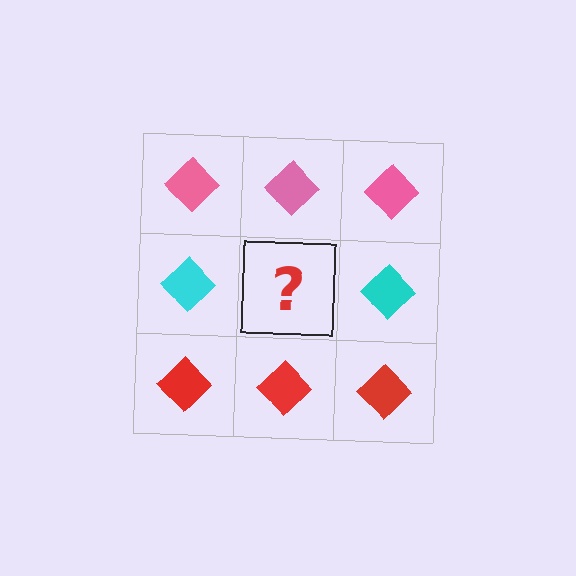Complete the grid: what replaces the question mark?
The question mark should be replaced with a cyan diamond.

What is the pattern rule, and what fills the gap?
The rule is that each row has a consistent color. The gap should be filled with a cyan diamond.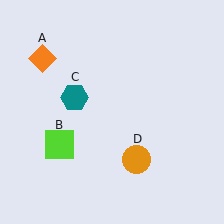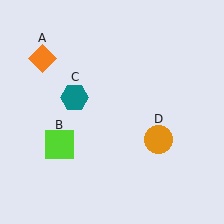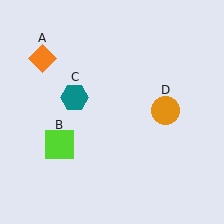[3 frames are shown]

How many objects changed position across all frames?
1 object changed position: orange circle (object D).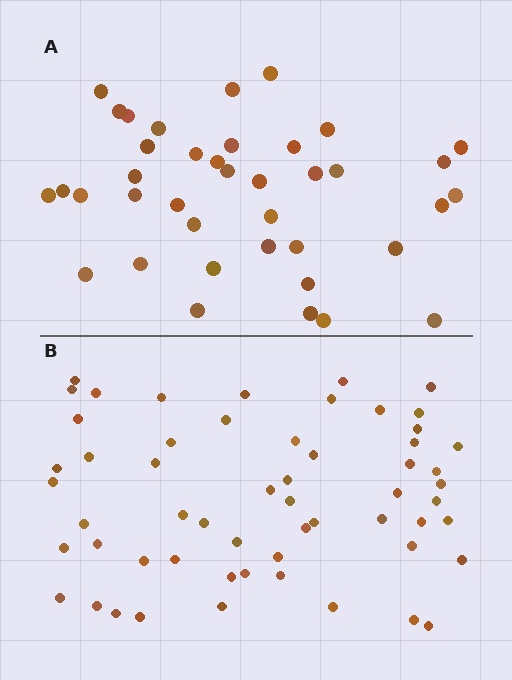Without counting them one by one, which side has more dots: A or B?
Region B (the bottom region) has more dots.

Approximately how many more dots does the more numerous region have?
Region B has approximately 20 more dots than region A.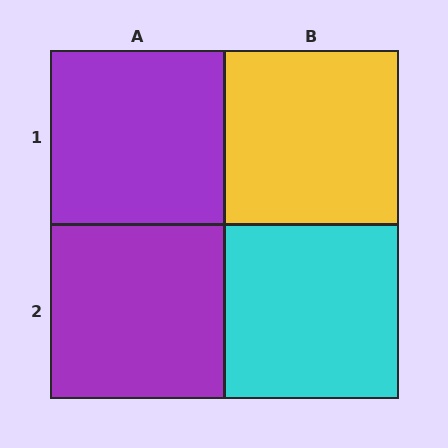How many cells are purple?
2 cells are purple.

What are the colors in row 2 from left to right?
Purple, cyan.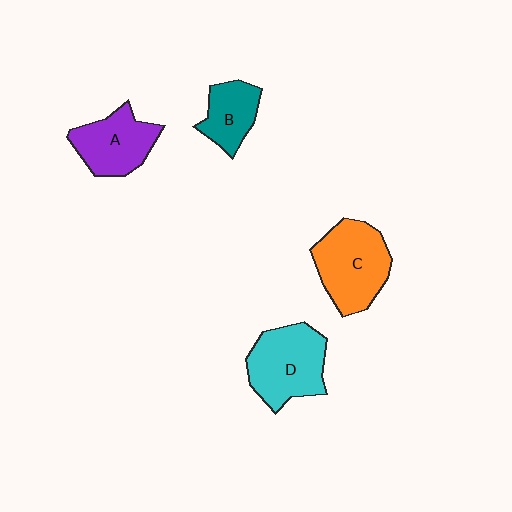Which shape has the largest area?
Shape C (orange).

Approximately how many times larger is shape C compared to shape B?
Approximately 1.7 times.